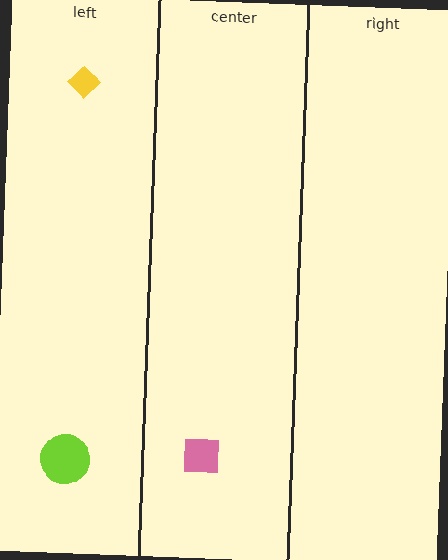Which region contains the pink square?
The center region.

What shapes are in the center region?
The pink square.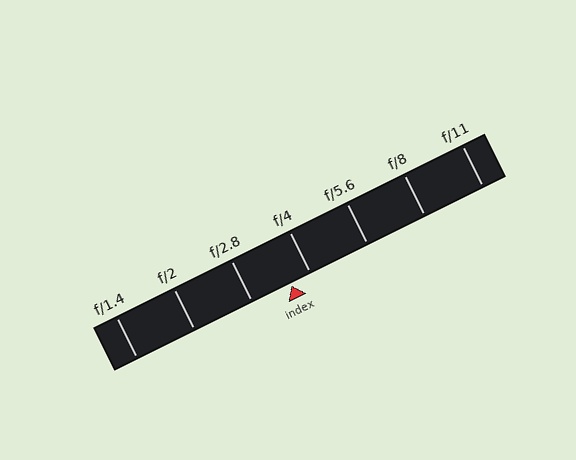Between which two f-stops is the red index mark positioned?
The index mark is between f/2.8 and f/4.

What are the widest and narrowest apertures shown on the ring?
The widest aperture shown is f/1.4 and the narrowest is f/11.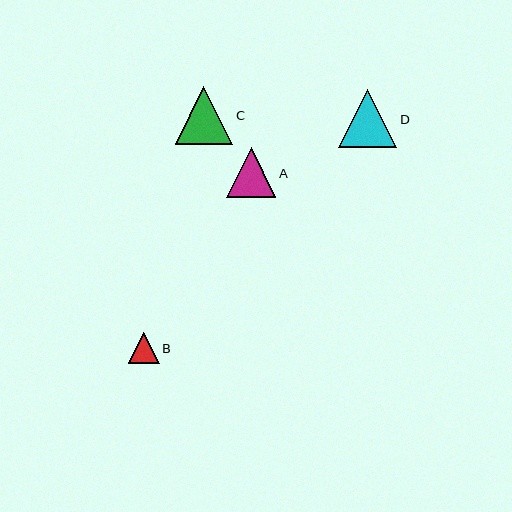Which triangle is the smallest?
Triangle B is the smallest with a size of approximately 31 pixels.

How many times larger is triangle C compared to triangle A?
Triangle C is approximately 1.1 times the size of triangle A.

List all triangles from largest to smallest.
From largest to smallest: D, C, A, B.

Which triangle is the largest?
Triangle D is the largest with a size of approximately 58 pixels.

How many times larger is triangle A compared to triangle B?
Triangle A is approximately 1.6 times the size of triangle B.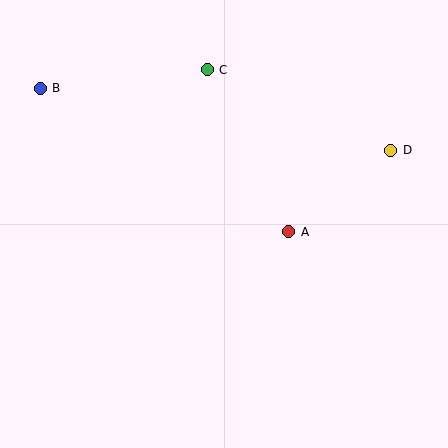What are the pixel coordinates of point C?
Point C is at (207, 70).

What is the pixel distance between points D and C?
The distance between D and C is 200 pixels.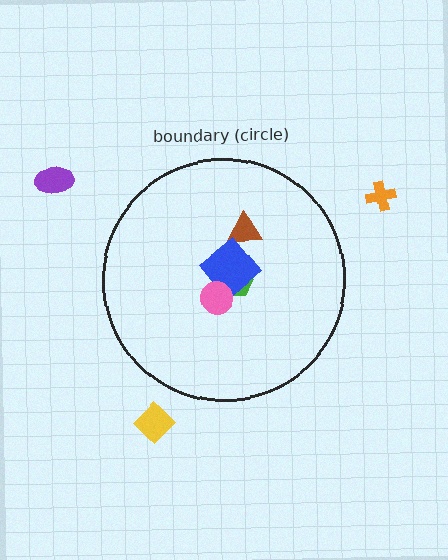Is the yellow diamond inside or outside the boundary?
Outside.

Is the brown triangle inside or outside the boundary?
Inside.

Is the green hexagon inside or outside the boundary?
Inside.